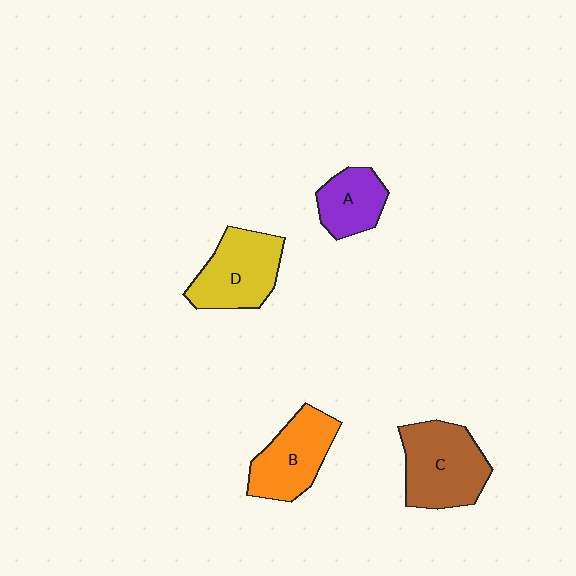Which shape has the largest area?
Shape C (brown).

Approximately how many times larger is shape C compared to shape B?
Approximately 1.2 times.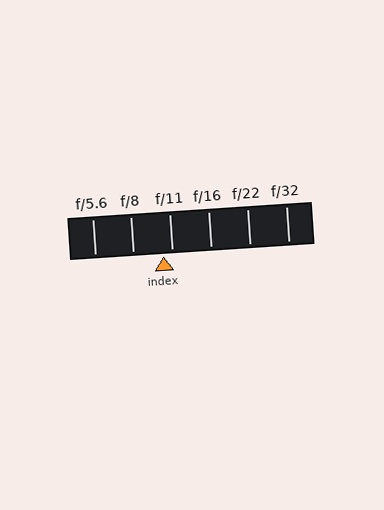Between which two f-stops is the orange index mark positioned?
The index mark is between f/8 and f/11.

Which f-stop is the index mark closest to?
The index mark is closest to f/11.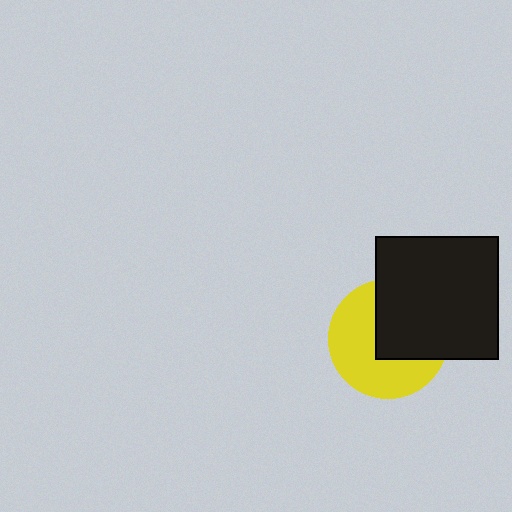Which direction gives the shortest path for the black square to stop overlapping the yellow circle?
Moving toward the upper-right gives the shortest separation.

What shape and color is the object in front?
The object in front is a black square.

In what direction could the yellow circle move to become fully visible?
The yellow circle could move toward the lower-left. That would shift it out from behind the black square entirely.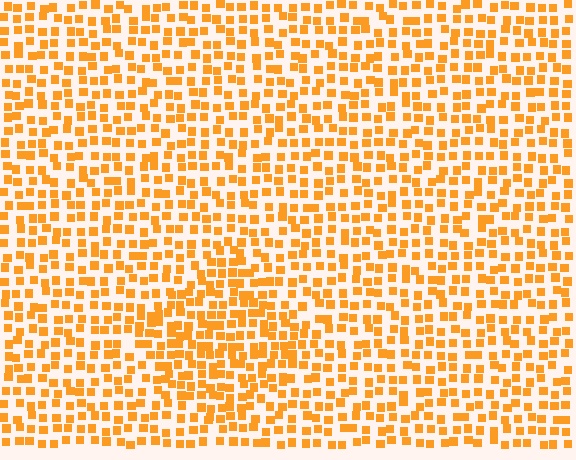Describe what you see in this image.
The image contains small orange elements arranged at two different densities. A diamond-shaped region is visible where the elements are more densely packed than the surrounding area.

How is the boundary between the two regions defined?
The boundary is defined by a change in element density (approximately 1.5x ratio). All elements are the same color, size, and shape.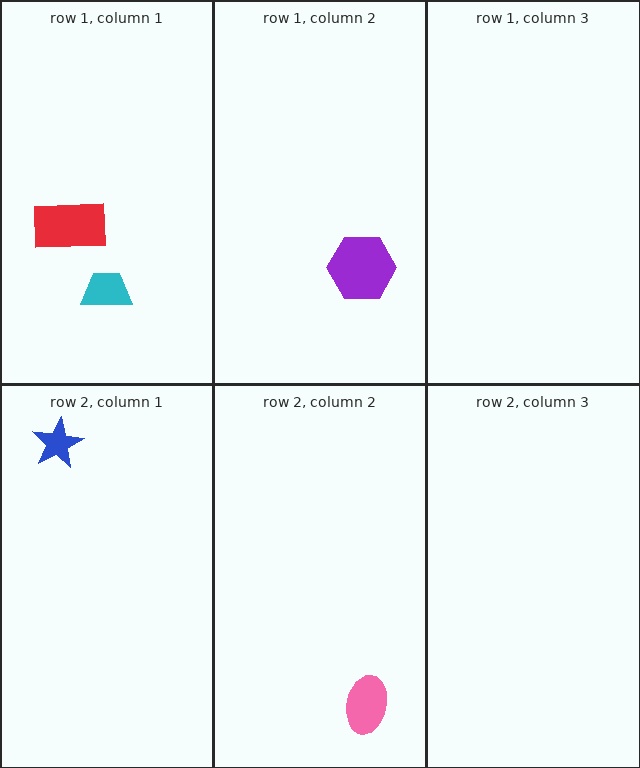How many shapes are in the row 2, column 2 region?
1.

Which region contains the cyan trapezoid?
The row 1, column 1 region.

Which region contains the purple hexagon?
The row 1, column 2 region.